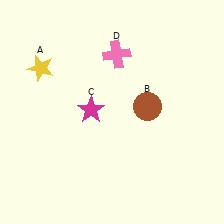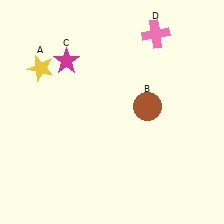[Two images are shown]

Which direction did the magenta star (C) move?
The magenta star (C) moved up.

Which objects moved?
The objects that moved are: the magenta star (C), the pink cross (D).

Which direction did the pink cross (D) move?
The pink cross (D) moved right.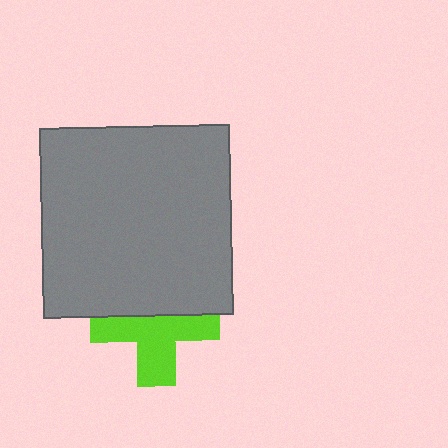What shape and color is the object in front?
The object in front is a gray square.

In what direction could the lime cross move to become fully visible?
The lime cross could move down. That would shift it out from behind the gray square entirely.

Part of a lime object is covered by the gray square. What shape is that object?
It is a cross.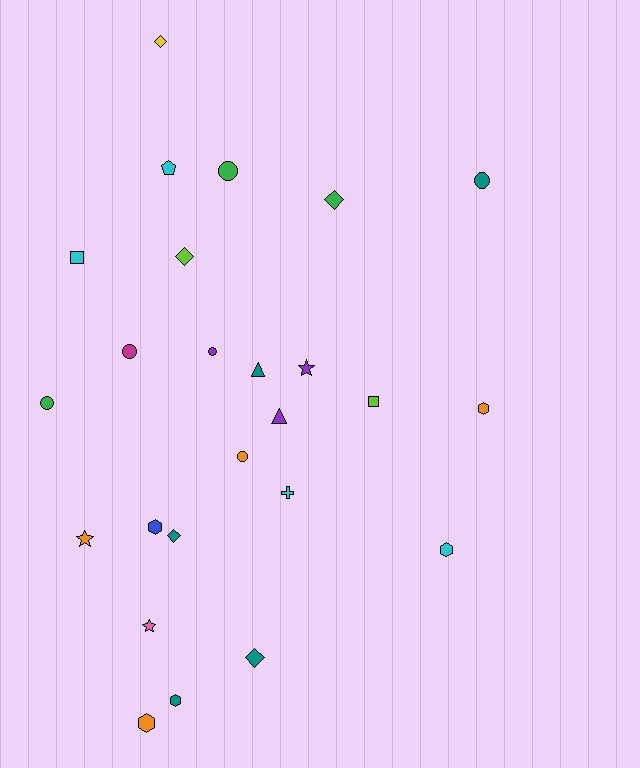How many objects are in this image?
There are 25 objects.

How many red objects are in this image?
There are no red objects.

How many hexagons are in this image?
There are 5 hexagons.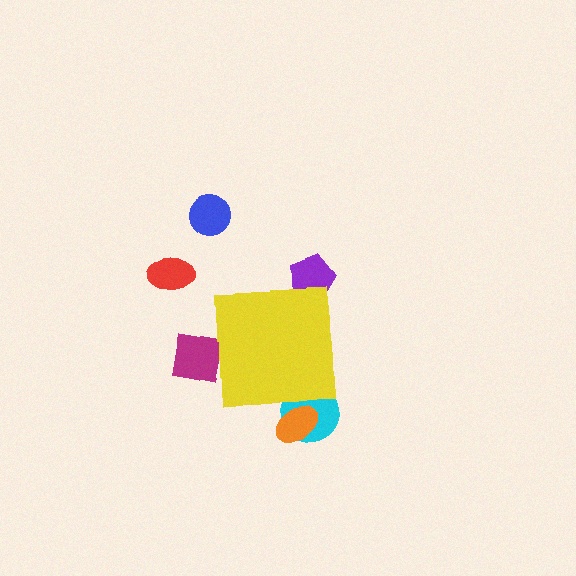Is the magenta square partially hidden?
Yes, the magenta square is partially hidden behind the yellow square.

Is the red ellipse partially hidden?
No, the red ellipse is fully visible.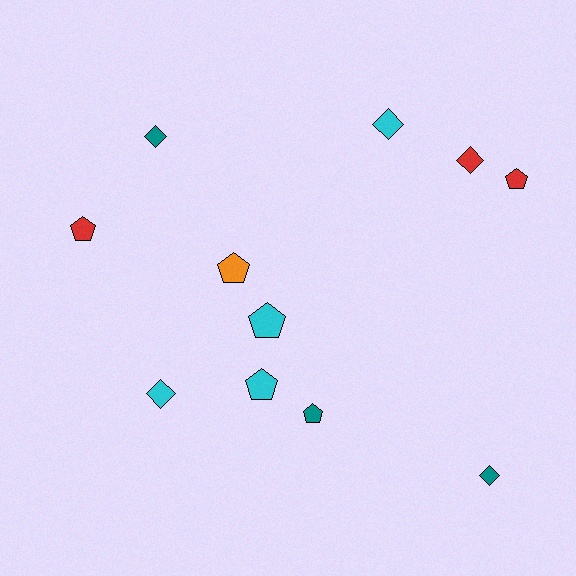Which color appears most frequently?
Cyan, with 4 objects.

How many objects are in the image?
There are 11 objects.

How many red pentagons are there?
There are 2 red pentagons.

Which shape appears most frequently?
Pentagon, with 6 objects.